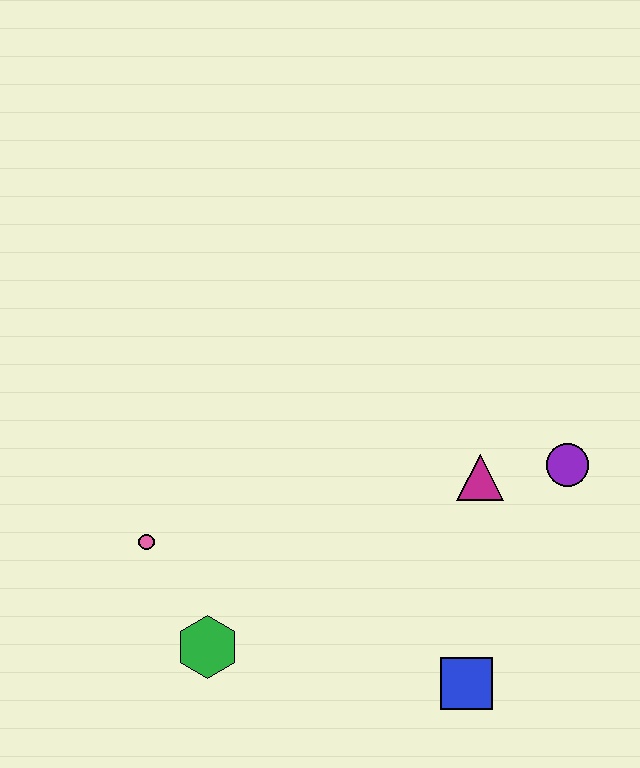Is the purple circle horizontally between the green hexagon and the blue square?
No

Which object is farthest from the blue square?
The pink circle is farthest from the blue square.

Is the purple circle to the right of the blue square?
Yes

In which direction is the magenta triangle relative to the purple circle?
The magenta triangle is to the left of the purple circle.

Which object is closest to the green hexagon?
The pink circle is closest to the green hexagon.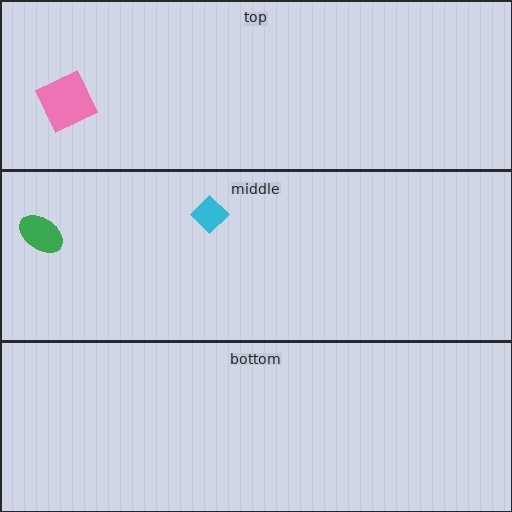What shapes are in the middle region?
The green ellipse, the cyan diamond.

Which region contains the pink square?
The top region.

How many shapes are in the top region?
1.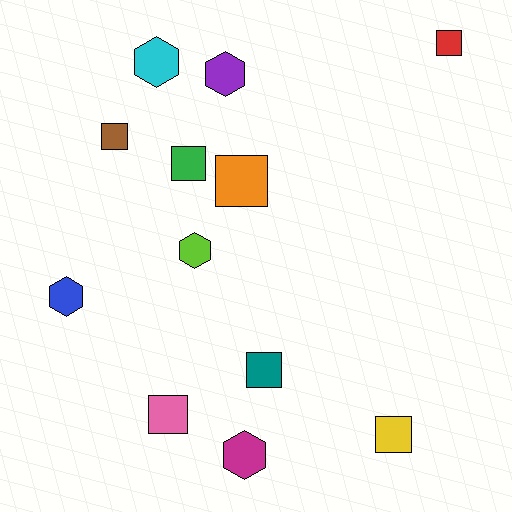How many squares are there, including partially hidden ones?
There are 7 squares.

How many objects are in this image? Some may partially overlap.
There are 12 objects.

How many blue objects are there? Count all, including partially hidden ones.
There is 1 blue object.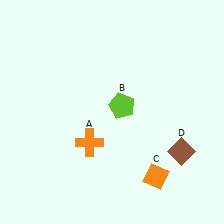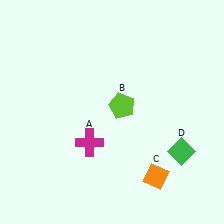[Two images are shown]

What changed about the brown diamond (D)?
In Image 1, D is brown. In Image 2, it changed to green.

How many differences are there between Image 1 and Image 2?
There are 2 differences between the two images.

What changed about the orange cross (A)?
In Image 1, A is orange. In Image 2, it changed to magenta.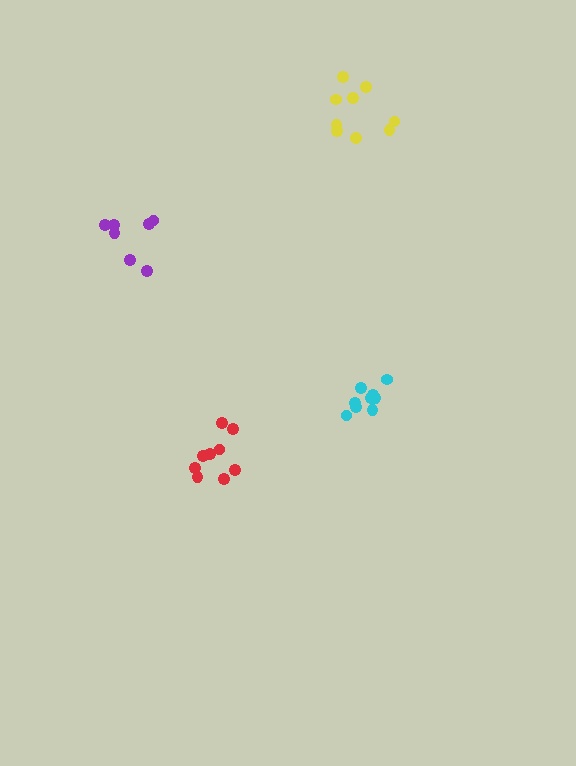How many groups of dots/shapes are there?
There are 4 groups.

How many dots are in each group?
Group 1: 7 dots, Group 2: 9 dots, Group 3: 9 dots, Group 4: 9 dots (34 total).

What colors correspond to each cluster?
The clusters are colored: purple, cyan, red, yellow.